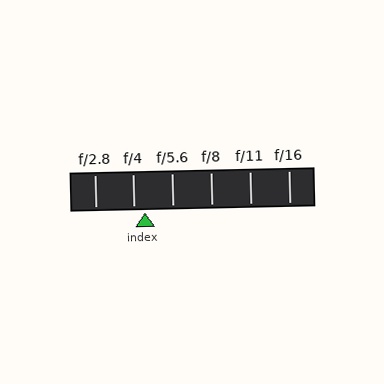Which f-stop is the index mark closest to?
The index mark is closest to f/4.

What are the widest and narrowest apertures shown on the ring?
The widest aperture shown is f/2.8 and the narrowest is f/16.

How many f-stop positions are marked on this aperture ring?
There are 6 f-stop positions marked.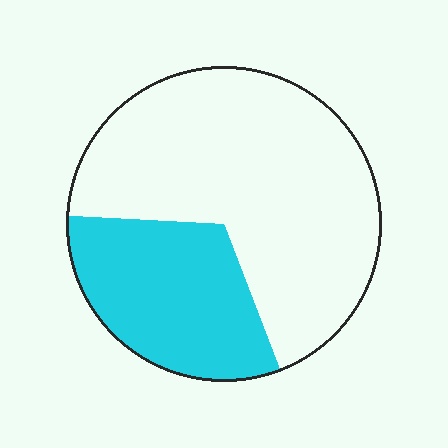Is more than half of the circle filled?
No.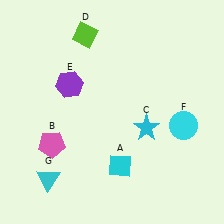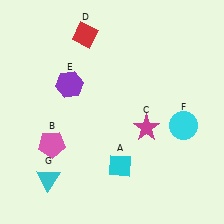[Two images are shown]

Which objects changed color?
C changed from cyan to magenta. D changed from lime to red.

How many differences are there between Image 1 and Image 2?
There are 2 differences between the two images.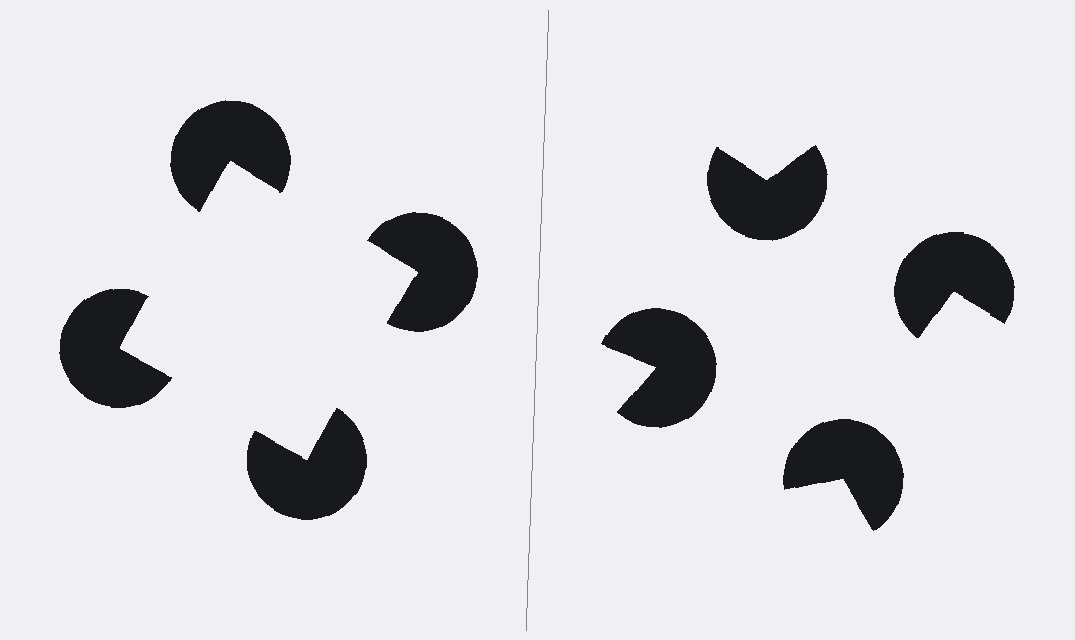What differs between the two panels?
The pac-man discs are positioned identically on both sides; only the wedge orientations differ. On the left they align to a square; on the right they are misaligned.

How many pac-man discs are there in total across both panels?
8 — 4 on each side.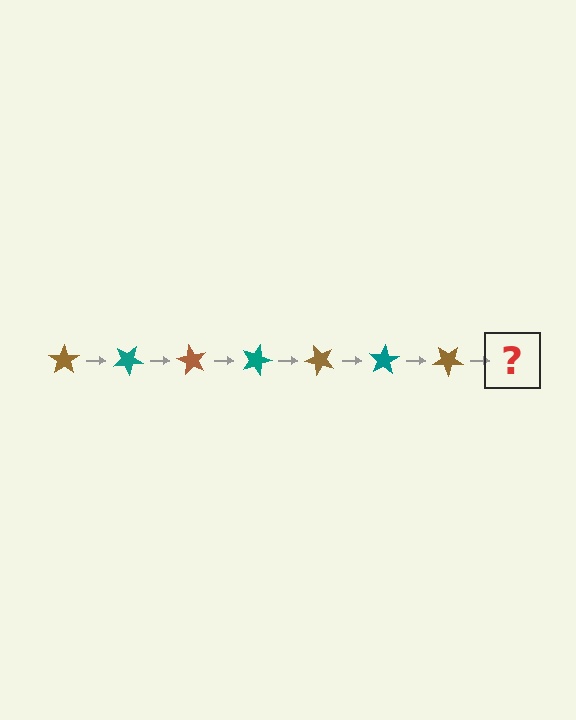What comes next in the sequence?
The next element should be a teal star, rotated 210 degrees from the start.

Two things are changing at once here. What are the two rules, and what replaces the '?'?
The two rules are that it rotates 30 degrees each step and the color cycles through brown and teal. The '?' should be a teal star, rotated 210 degrees from the start.